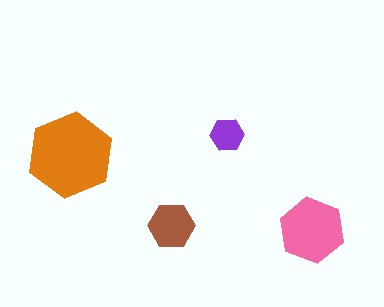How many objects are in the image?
There are 4 objects in the image.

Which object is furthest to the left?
The orange hexagon is leftmost.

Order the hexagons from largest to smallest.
the orange one, the pink one, the brown one, the purple one.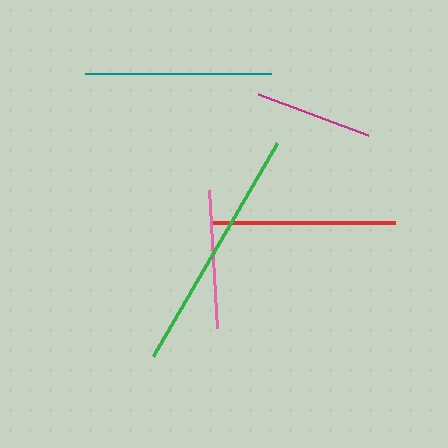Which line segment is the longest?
The green line is the longest at approximately 246 pixels.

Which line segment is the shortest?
The magenta line is the shortest at approximately 118 pixels.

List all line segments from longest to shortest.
From longest to shortest: green, teal, red, pink, magenta.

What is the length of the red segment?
The red segment is approximately 181 pixels long.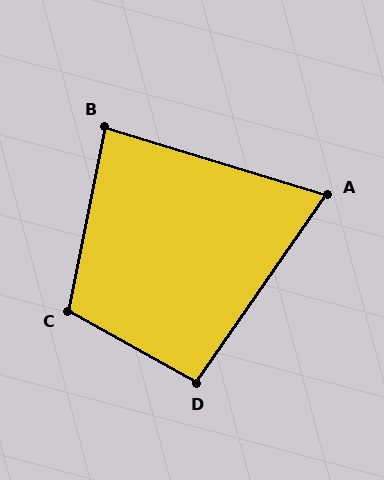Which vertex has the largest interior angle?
C, at approximately 108 degrees.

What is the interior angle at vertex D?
Approximately 96 degrees (obtuse).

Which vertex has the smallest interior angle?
A, at approximately 72 degrees.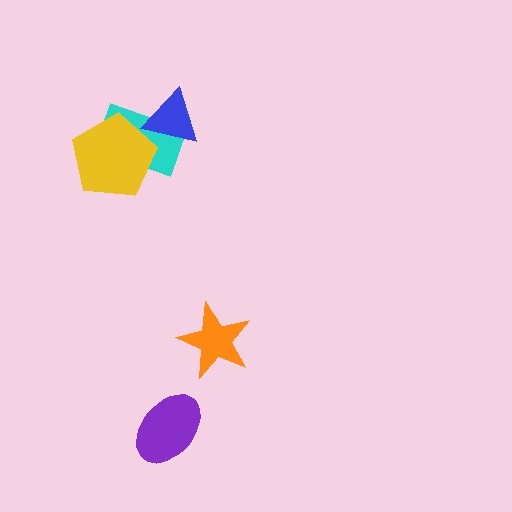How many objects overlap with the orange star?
0 objects overlap with the orange star.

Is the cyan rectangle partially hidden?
Yes, it is partially covered by another shape.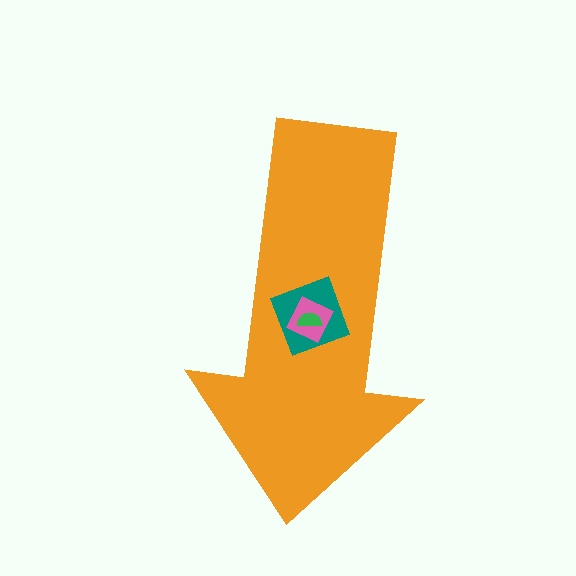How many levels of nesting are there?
4.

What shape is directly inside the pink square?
The green semicircle.